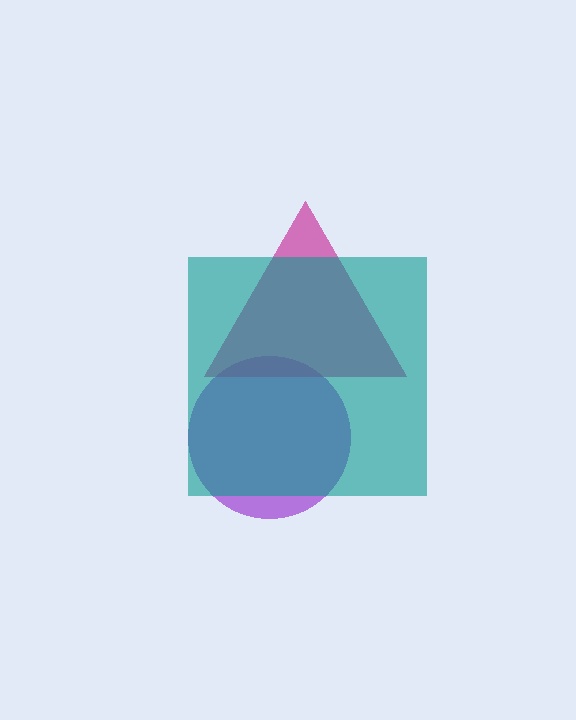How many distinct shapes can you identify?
There are 3 distinct shapes: a purple circle, a magenta triangle, a teal square.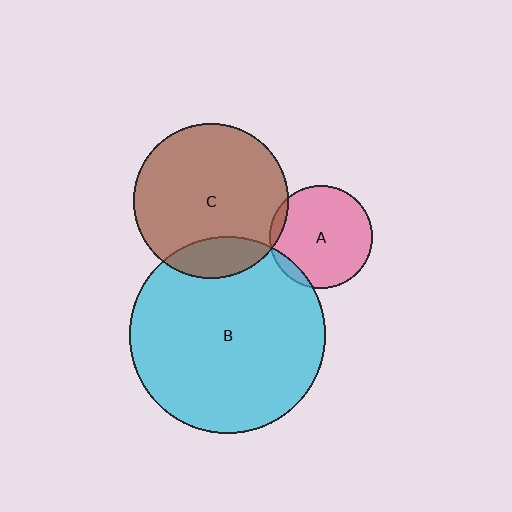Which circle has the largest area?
Circle B (cyan).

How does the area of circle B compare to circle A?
Approximately 3.6 times.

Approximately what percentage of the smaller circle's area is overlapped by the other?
Approximately 5%.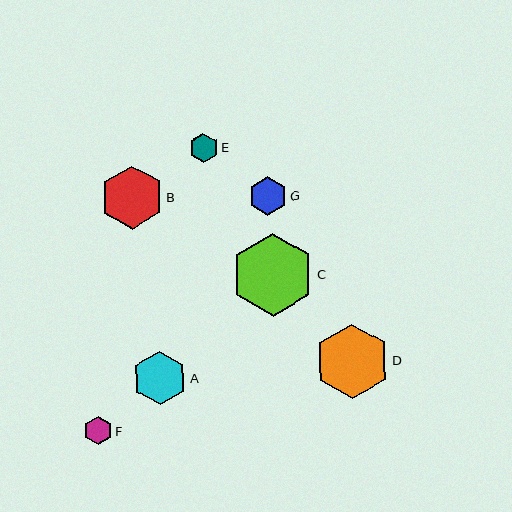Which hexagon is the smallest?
Hexagon F is the smallest with a size of approximately 28 pixels.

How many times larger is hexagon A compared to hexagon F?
Hexagon A is approximately 1.9 times the size of hexagon F.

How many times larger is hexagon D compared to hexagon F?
Hexagon D is approximately 2.6 times the size of hexagon F.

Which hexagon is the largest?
Hexagon C is the largest with a size of approximately 82 pixels.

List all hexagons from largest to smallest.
From largest to smallest: C, D, B, A, G, E, F.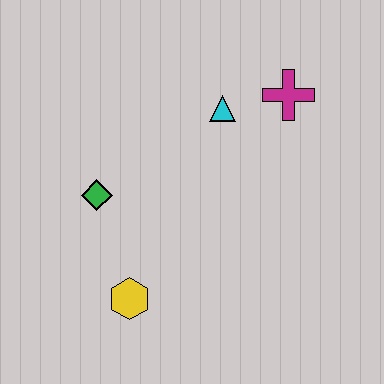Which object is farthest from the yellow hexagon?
The magenta cross is farthest from the yellow hexagon.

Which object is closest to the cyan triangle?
The magenta cross is closest to the cyan triangle.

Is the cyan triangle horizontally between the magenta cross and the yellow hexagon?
Yes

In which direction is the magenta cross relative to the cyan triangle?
The magenta cross is to the right of the cyan triangle.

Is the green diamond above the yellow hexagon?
Yes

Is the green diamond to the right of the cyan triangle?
No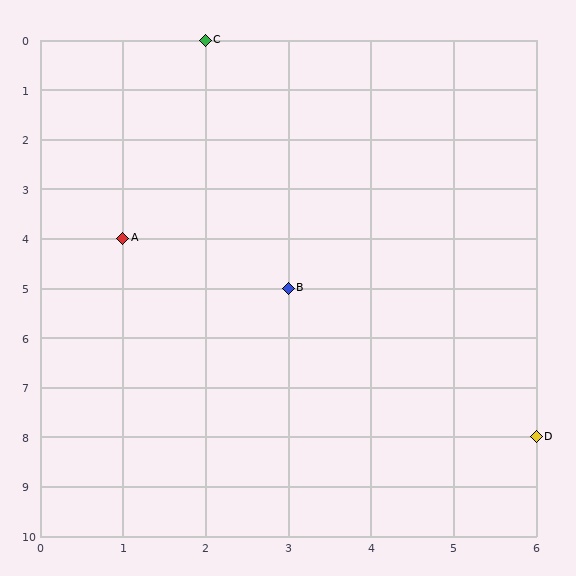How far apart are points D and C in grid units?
Points D and C are 4 columns and 8 rows apart (about 8.9 grid units diagonally).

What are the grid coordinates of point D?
Point D is at grid coordinates (6, 8).